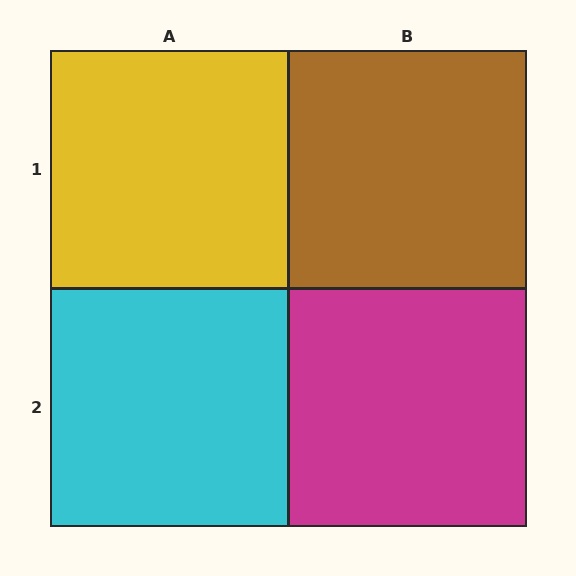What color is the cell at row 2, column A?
Cyan.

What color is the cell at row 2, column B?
Magenta.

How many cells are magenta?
1 cell is magenta.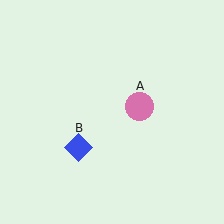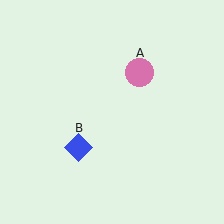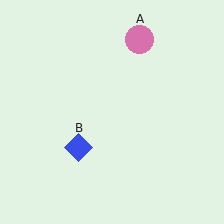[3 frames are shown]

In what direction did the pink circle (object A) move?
The pink circle (object A) moved up.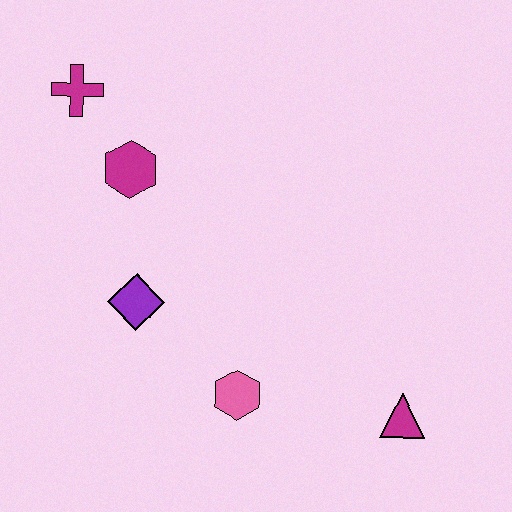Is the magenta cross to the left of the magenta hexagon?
Yes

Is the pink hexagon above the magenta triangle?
Yes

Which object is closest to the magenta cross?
The magenta hexagon is closest to the magenta cross.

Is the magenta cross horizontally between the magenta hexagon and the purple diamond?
No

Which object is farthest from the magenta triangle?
The magenta cross is farthest from the magenta triangle.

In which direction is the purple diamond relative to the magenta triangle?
The purple diamond is to the left of the magenta triangle.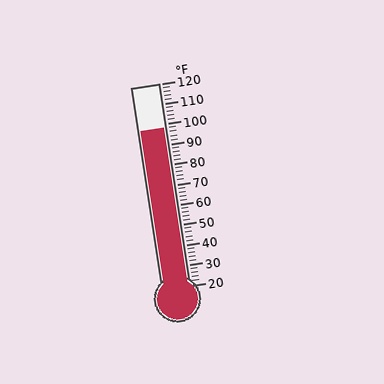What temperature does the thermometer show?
The thermometer shows approximately 98°F.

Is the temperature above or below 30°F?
The temperature is above 30°F.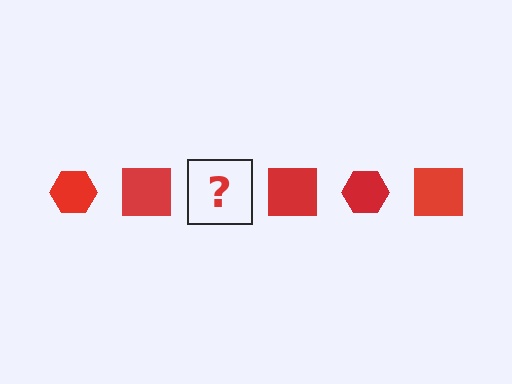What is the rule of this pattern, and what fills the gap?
The rule is that the pattern cycles through hexagon, square shapes in red. The gap should be filled with a red hexagon.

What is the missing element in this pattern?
The missing element is a red hexagon.